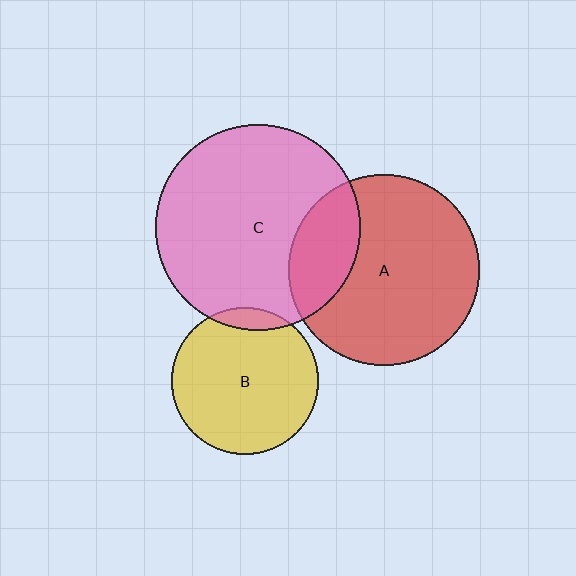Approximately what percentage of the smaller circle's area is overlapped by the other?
Approximately 25%.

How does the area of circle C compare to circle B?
Approximately 2.0 times.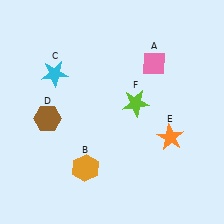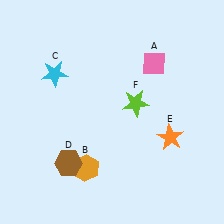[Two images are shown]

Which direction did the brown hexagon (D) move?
The brown hexagon (D) moved down.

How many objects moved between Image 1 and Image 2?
1 object moved between the two images.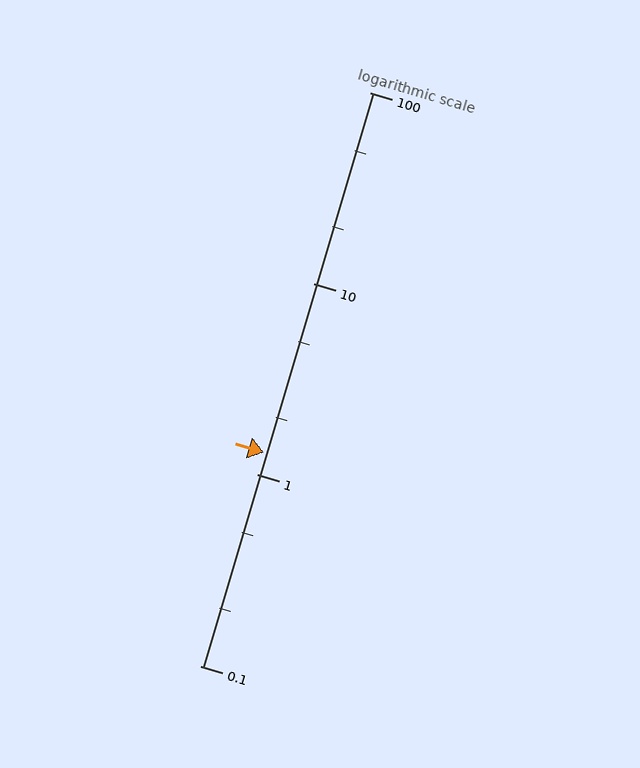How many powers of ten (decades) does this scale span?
The scale spans 3 decades, from 0.1 to 100.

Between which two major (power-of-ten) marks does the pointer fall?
The pointer is between 1 and 10.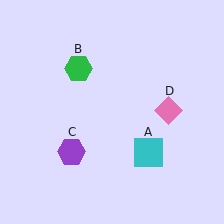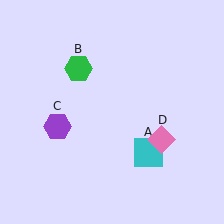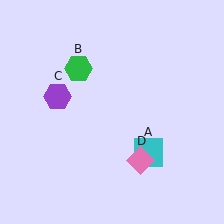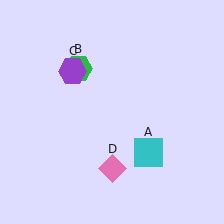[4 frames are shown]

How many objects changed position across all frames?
2 objects changed position: purple hexagon (object C), pink diamond (object D).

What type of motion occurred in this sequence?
The purple hexagon (object C), pink diamond (object D) rotated clockwise around the center of the scene.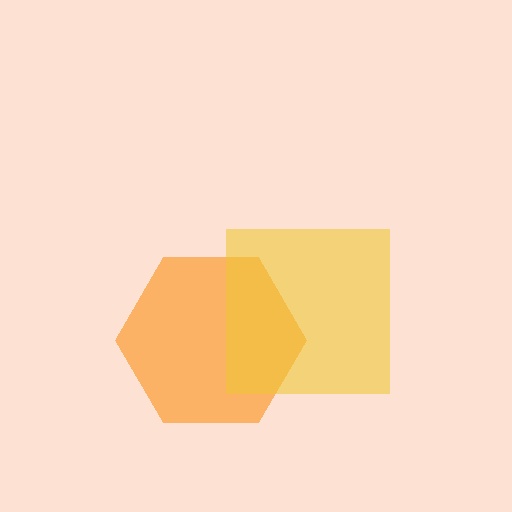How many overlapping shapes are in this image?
There are 2 overlapping shapes in the image.